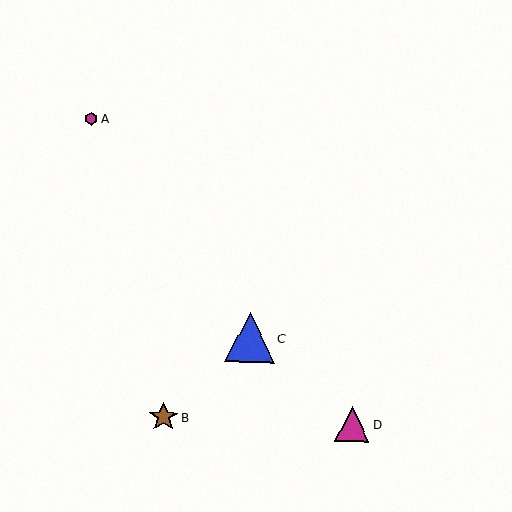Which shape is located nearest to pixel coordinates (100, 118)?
The magenta hexagon (labeled A) at (92, 119) is nearest to that location.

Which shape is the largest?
The blue triangle (labeled C) is the largest.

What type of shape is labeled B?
Shape B is a brown star.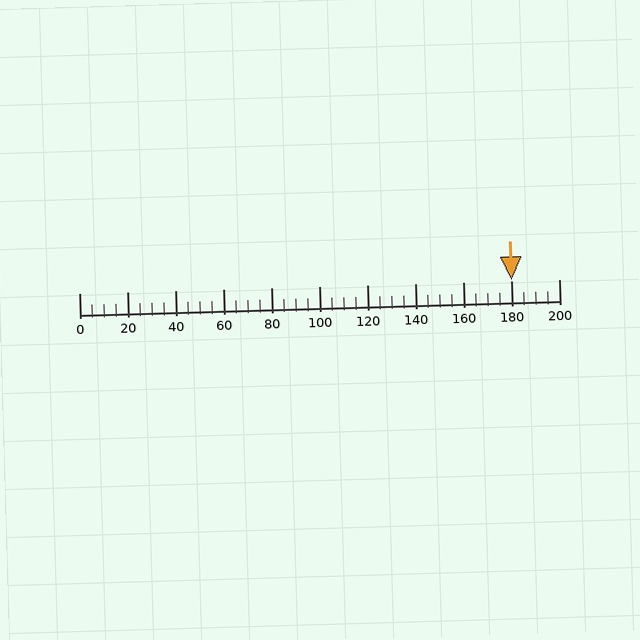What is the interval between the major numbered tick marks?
The major tick marks are spaced 20 units apart.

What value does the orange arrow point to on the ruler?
The orange arrow points to approximately 180.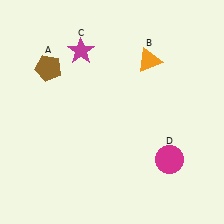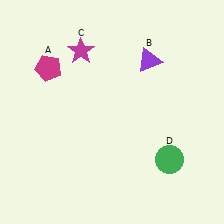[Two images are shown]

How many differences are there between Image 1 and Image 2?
There are 3 differences between the two images.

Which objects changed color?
A changed from brown to magenta. B changed from orange to purple. D changed from magenta to green.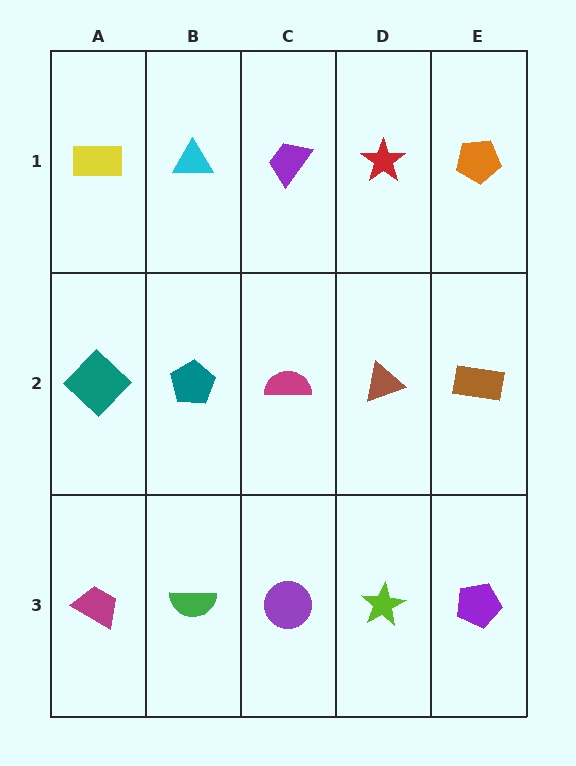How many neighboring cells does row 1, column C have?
3.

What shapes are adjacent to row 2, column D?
A red star (row 1, column D), a lime star (row 3, column D), a magenta semicircle (row 2, column C), a brown rectangle (row 2, column E).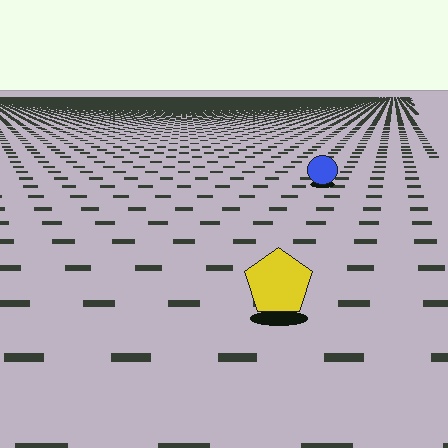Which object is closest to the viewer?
The yellow pentagon is closest. The texture marks near it are larger and more spread out.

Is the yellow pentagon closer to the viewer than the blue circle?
Yes. The yellow pentagon is closer — you can tell from the texture gradient: the ground texture is coarser near it.